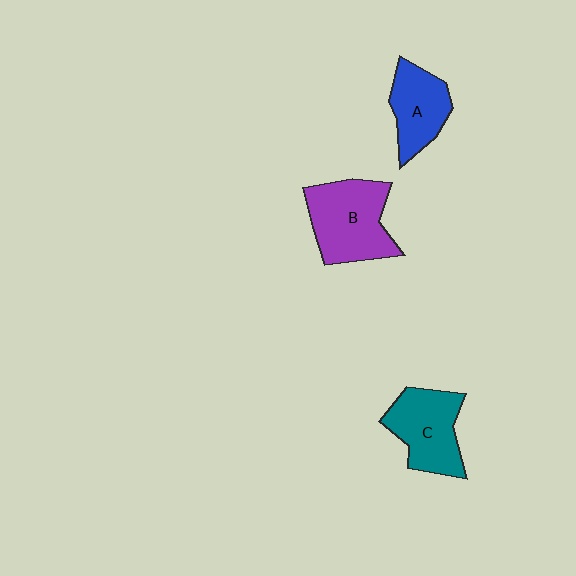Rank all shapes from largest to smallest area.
From largest to smallest: B (purple), C (teal), A (blue).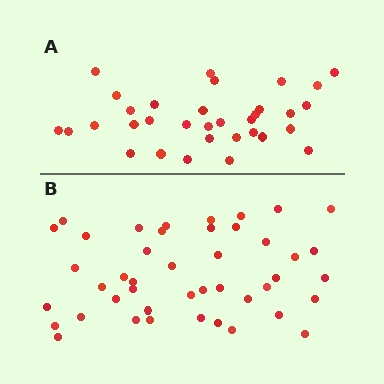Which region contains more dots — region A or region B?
Region B (the bottom region) has more dots.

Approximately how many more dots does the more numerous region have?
Region B has roughly 12 or so more dots than region A.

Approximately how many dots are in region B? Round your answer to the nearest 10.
About 40 dots. (The exact count is 44, which rounds to 40.)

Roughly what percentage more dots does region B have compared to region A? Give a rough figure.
About 35% more.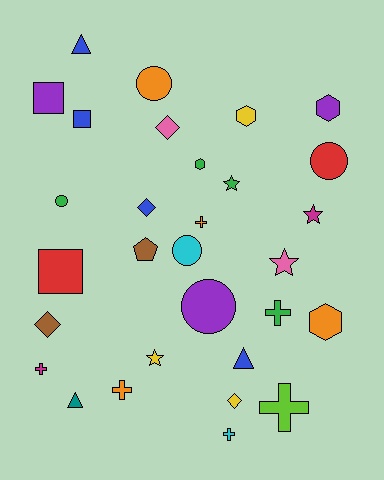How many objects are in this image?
There are 30 objects.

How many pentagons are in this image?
There is 1 pentagon.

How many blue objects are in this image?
There are 4 blue objects.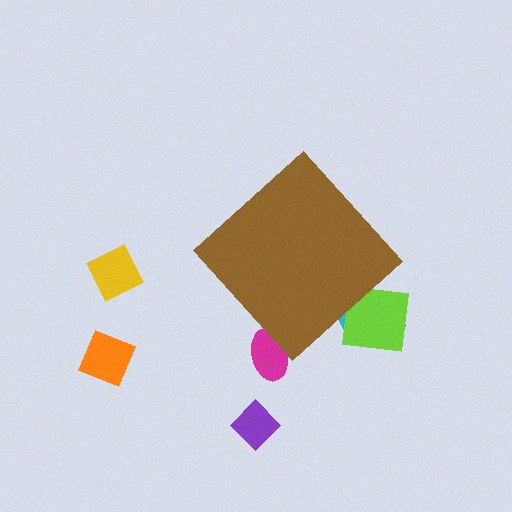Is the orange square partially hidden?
No, the orange square is fully visible.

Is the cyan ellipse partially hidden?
Yes, the cyan ellipse is partially hidden behind the brown diamond.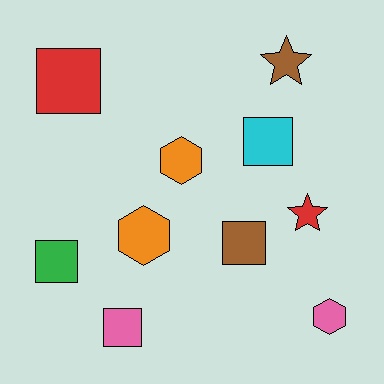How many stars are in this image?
There are 2 stars.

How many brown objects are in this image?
There are 2 brown objects.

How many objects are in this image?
There are 10 objects.